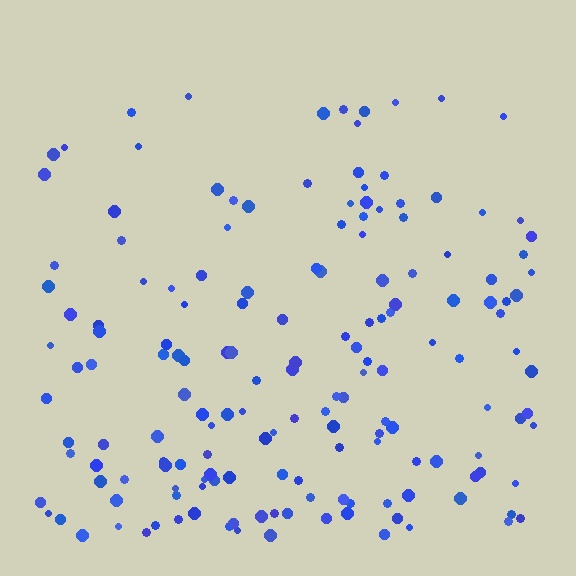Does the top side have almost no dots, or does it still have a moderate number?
Still a moderate number, just noticeably fewer than the bottom.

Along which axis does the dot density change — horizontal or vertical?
Vertical.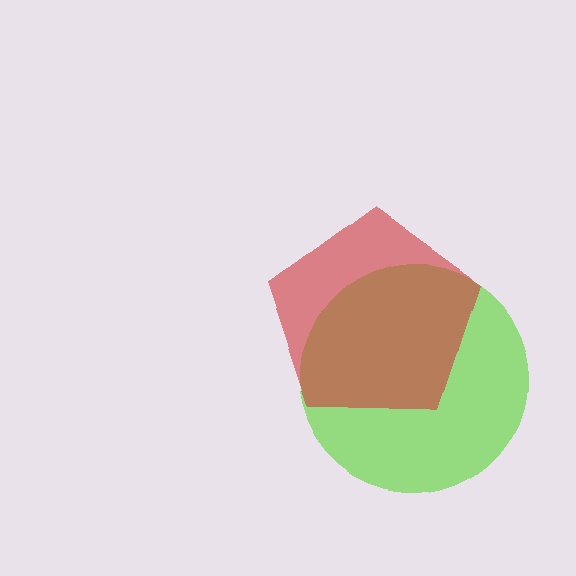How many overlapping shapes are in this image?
There are 2 overlapping shapes in the image.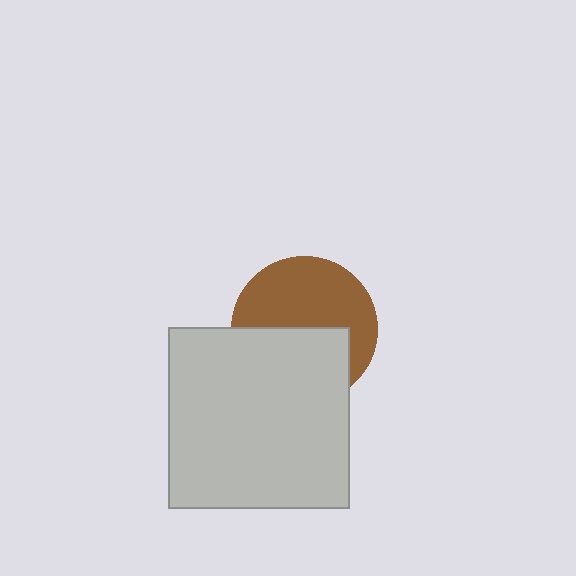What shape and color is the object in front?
The object in front is a light gray square.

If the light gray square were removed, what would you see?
You would see the complete brown circle.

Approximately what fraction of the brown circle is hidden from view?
Roughly 45% of the brown circle is hidden behind the light gray square.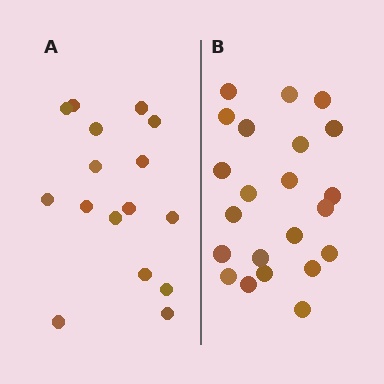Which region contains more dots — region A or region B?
Region B (the right region) has more dots.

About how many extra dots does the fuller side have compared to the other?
Region B has about 6 more dots than region A.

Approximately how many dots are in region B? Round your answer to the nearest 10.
About 20 dots. (The exact count is 22, which rounds to 20.)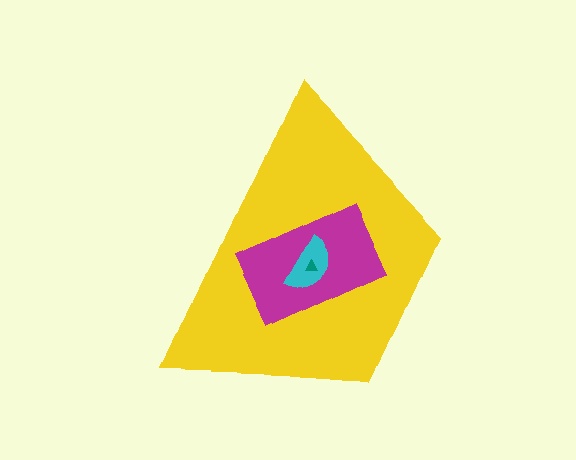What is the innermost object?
The teal triangle.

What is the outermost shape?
The yellow trapezoid.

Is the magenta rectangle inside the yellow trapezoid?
Yes.